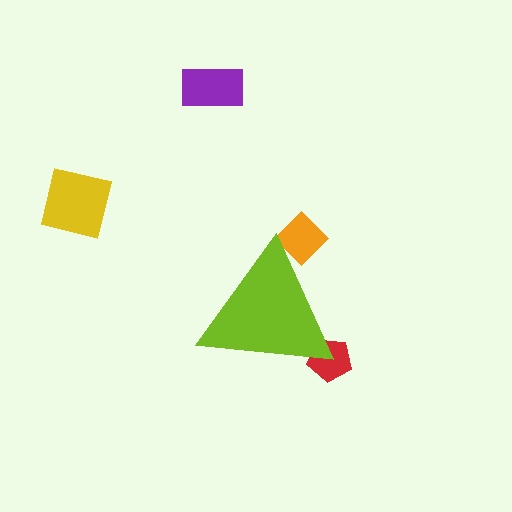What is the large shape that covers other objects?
A lime triangle.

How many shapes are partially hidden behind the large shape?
2 shapes are partially hidden.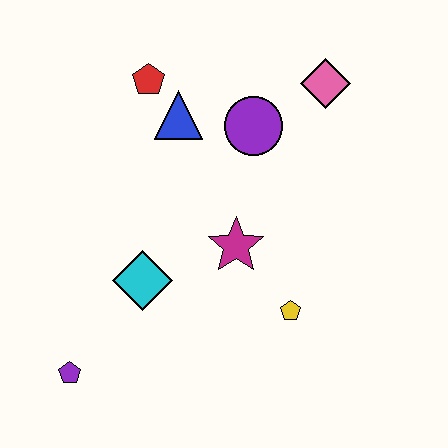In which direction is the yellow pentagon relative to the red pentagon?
The yellow pentagon is below the red pentagon.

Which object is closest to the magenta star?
The yellow pentagon is closest to the magenta star.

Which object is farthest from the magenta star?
The purple pentagon is farthest from the magenta star.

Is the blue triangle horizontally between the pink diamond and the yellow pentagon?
No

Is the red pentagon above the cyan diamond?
Yes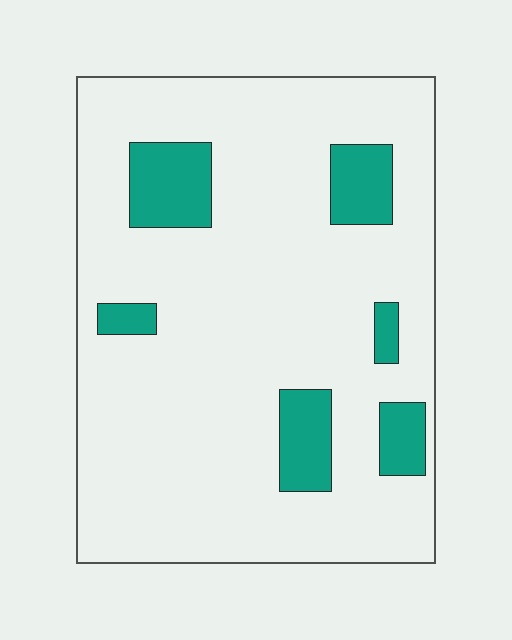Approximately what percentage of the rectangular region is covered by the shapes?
Approximately 15%.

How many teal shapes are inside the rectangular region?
6.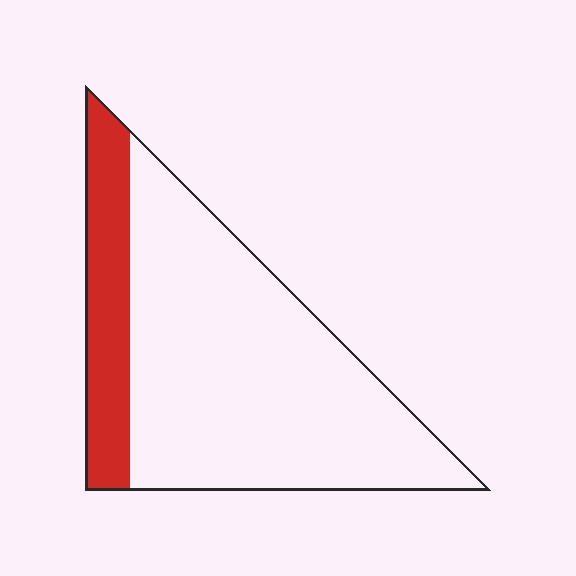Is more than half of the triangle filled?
No.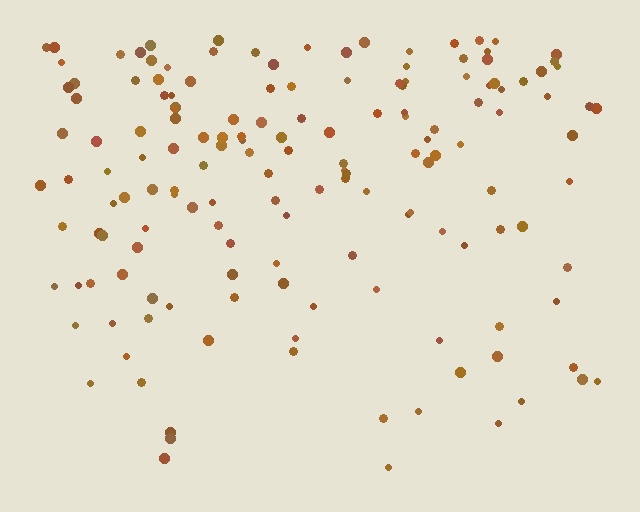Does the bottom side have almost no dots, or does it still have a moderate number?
Still a moderate number, just noticeably fewer than the top.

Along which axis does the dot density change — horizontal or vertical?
Vertical.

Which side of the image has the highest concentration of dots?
The top.